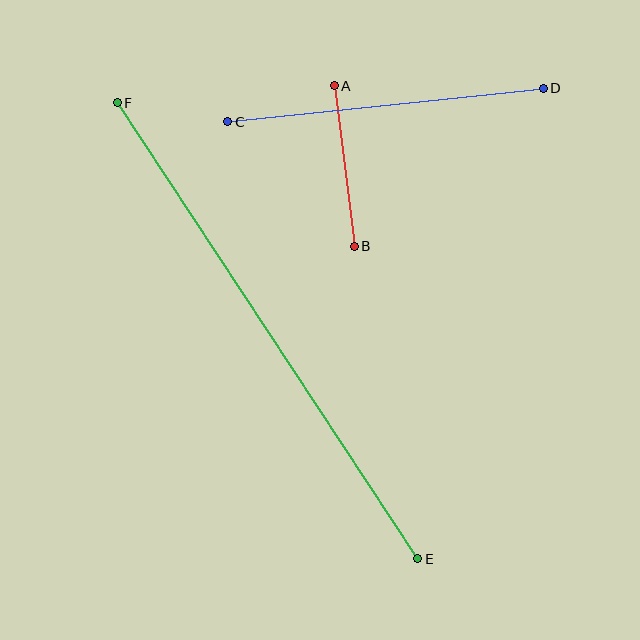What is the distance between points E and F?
The distance is approximately 546 pixels.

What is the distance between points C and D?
The distance is approximately 317 pixels.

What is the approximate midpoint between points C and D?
The midpoint is at approximately (386, 105) pixels.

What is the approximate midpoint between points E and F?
The midpoint is at approximately (268, 331) pixels.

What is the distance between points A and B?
The distance is approximately 162 pixels.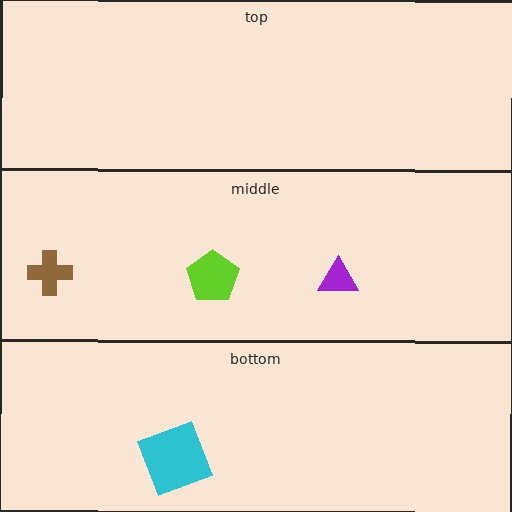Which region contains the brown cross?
The middle region.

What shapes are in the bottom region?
The cyan square.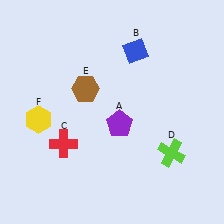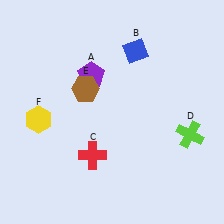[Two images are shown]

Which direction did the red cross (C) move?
The red cross (C) moved right.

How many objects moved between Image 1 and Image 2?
3 objects moved between the two images.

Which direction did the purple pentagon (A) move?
The purple pentagon (A) moved up.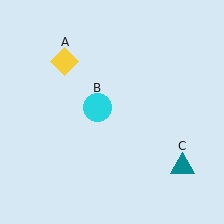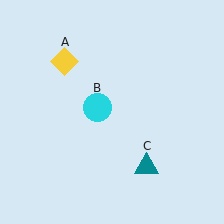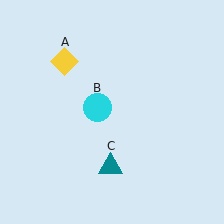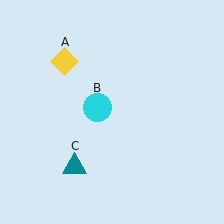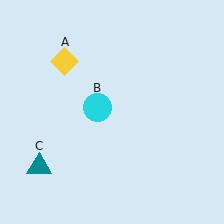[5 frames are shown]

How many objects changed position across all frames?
1 object changed position: teal triangle (object C).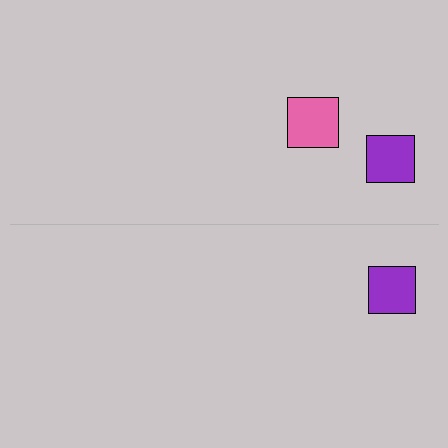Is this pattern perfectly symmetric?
No, the pattern is not perfectly symmetric. A pink square is missing from the bottom side.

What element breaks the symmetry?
A pink square is missing from the bottom side.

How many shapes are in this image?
There are 3 shapes in this image.